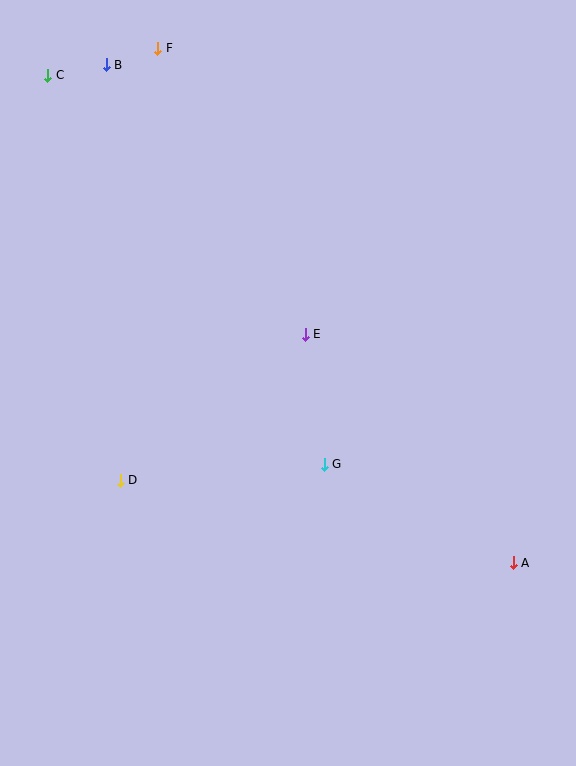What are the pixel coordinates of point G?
Point G is at (324, 464).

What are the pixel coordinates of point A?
Point A is at (513, 563).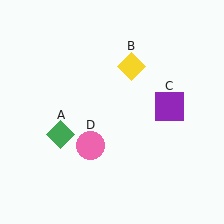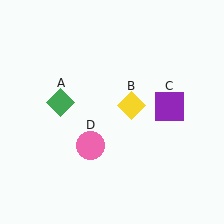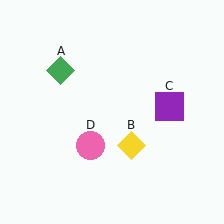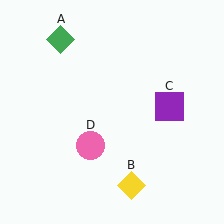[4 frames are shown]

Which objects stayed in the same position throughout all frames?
Purple square (object C) and pink circle (object D) remained stationary.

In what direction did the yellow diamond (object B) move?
The yellow diamond (object B) moved down.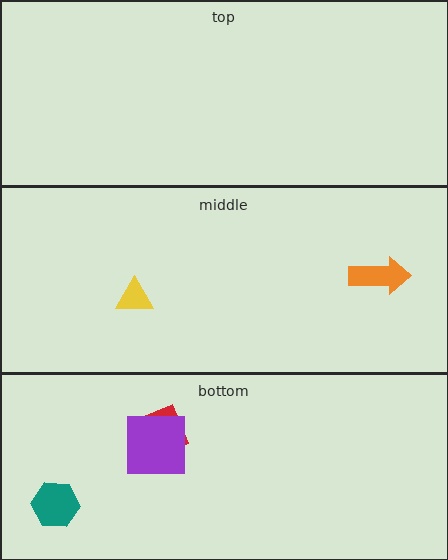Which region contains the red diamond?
The bottom region.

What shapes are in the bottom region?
The red diamond, the purple square, the teal hexagon.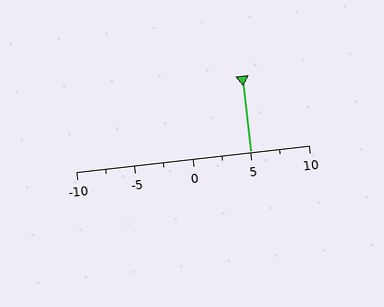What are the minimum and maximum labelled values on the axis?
The axis runs from -10 to 10.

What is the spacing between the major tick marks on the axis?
The major ticks are spaced 5 apart.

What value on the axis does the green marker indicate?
The marker indicates approximately 5.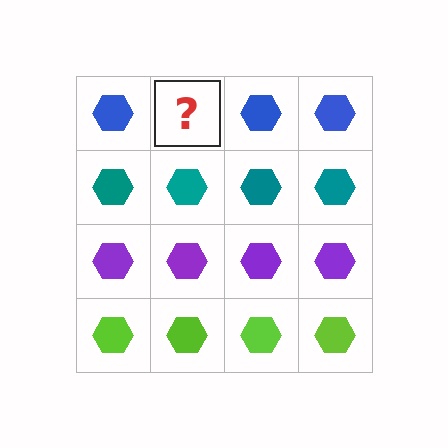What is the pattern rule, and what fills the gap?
The rule is that each row has a consistent color. The gap should be filled with a blue hexagon.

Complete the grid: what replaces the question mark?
The question mark should be replaced with a blue hexagon.